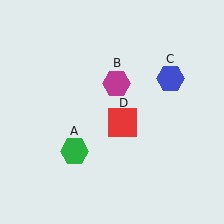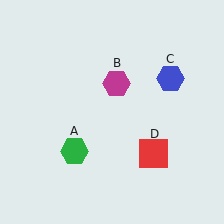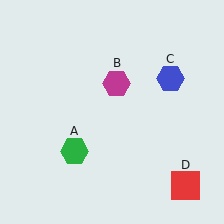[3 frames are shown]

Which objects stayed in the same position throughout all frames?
Green hexagon (object A) and magenta hexagon (object B) and blue hexagon (object C) remained stationary.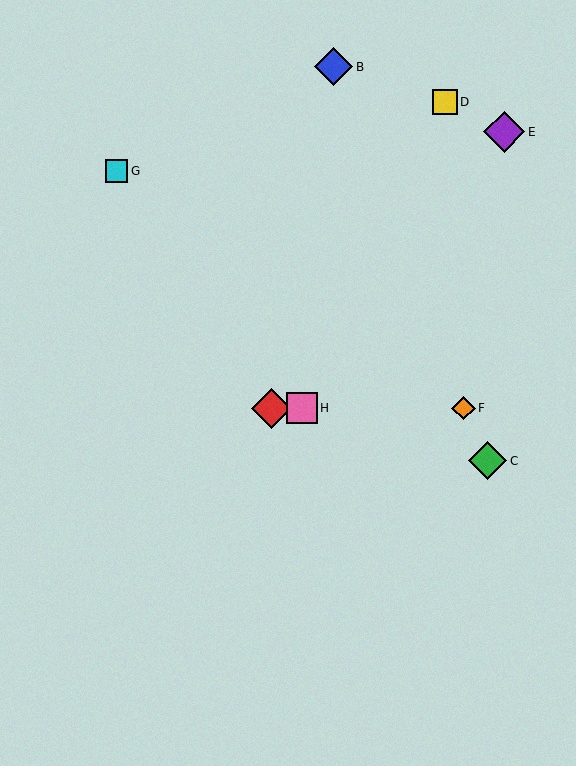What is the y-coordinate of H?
Object H is at y≈408.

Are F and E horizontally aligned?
No, F is at y≈408 and E is at y≈132.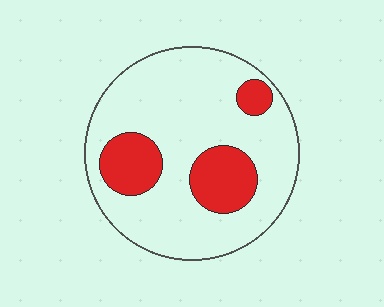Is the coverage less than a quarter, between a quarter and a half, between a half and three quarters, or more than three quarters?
Less than a quarter.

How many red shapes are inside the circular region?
3.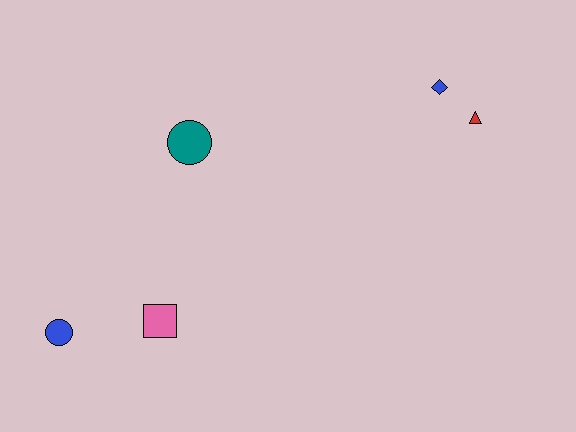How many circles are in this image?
There are 2 circles.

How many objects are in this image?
There are 5 objects.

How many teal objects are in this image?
There is 1 teal object.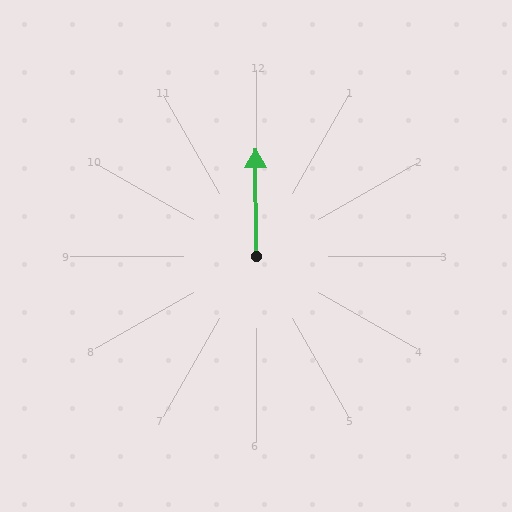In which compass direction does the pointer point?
North.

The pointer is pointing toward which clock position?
Roughly 12 o'clock.